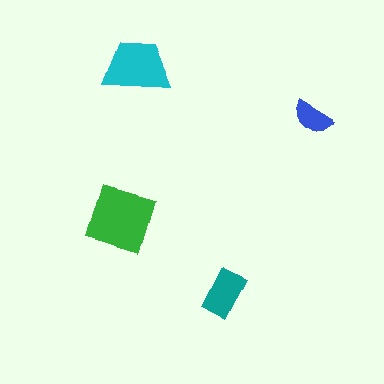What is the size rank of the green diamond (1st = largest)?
1st.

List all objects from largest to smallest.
The green diamond, the cyan trapezoid, the teal rectangle, the blue semicircle.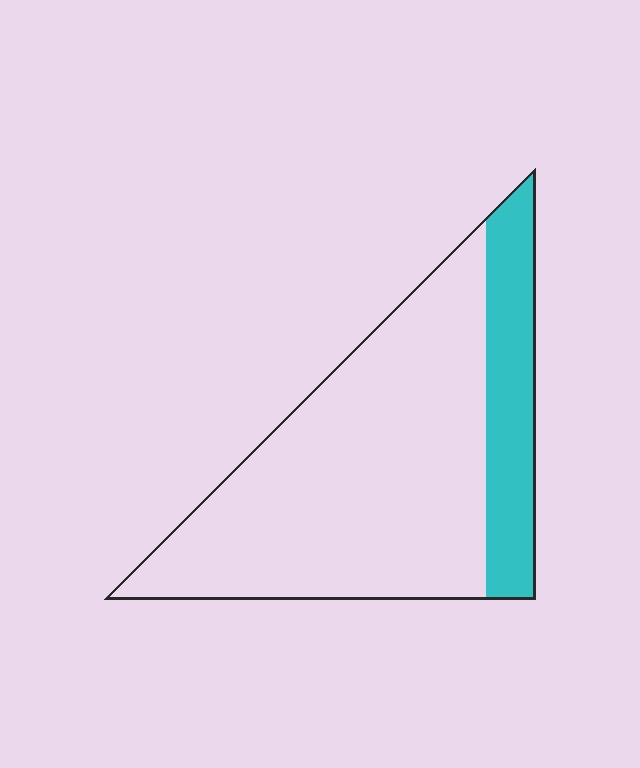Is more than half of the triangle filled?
No.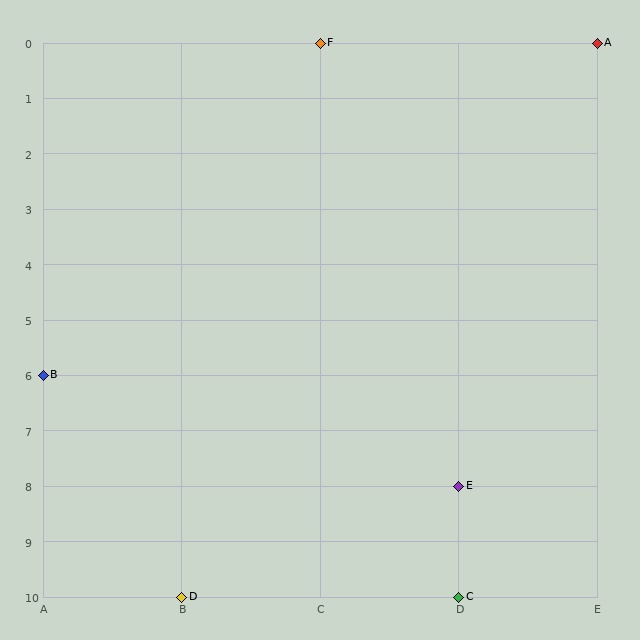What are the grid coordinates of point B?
Point B is at grid coordinates (A, 6).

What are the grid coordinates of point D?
Point D is at grid coordinates (B, 10).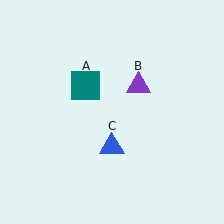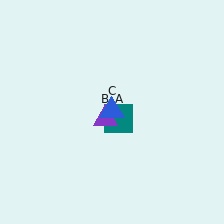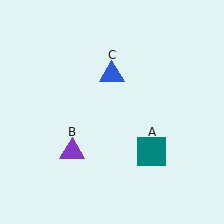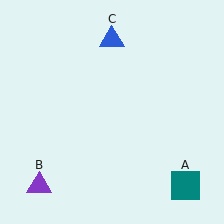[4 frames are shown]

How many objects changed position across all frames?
3 objects changed position: teal square (object A), purple triangle (object B), blue triangle (object C).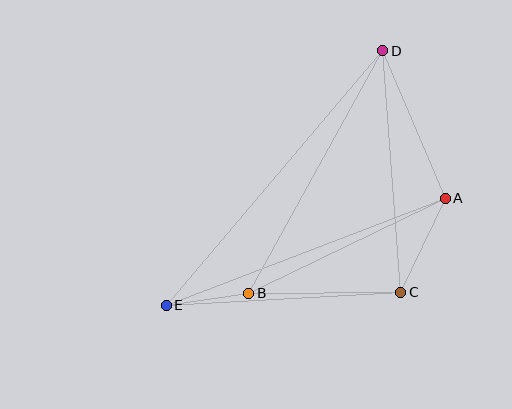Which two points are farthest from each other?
Points D and E are farthest from each other.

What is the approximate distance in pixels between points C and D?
The distance between C and D is approximately 242 pixels.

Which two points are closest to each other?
Points B and E are closest to each other.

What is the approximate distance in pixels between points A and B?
The distance between A and B is approximately 218 pixels.